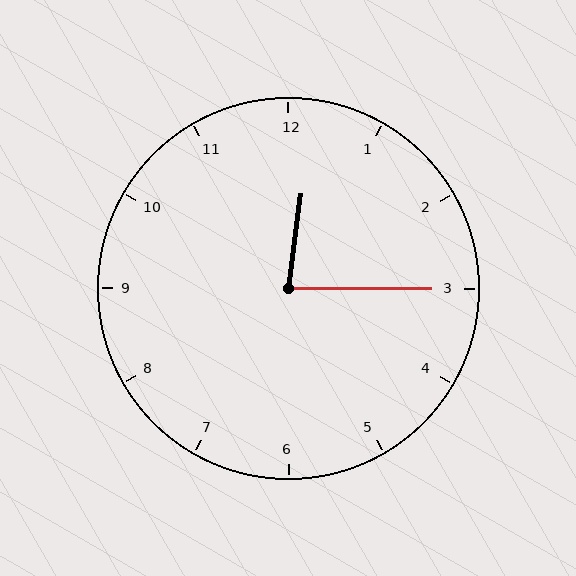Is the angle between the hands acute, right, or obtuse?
It is acute.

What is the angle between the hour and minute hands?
Approximately 82 degrees.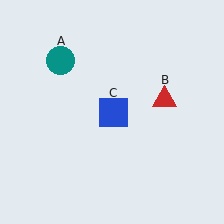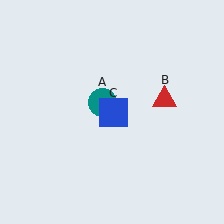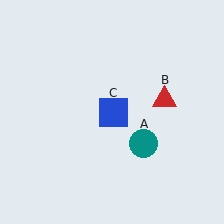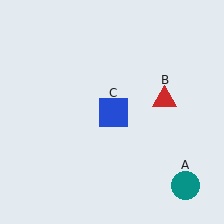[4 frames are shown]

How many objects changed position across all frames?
1 object changed position: teal circle (object A).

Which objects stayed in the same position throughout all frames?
Red triangle (object B) and blue square (object C) remained stationary.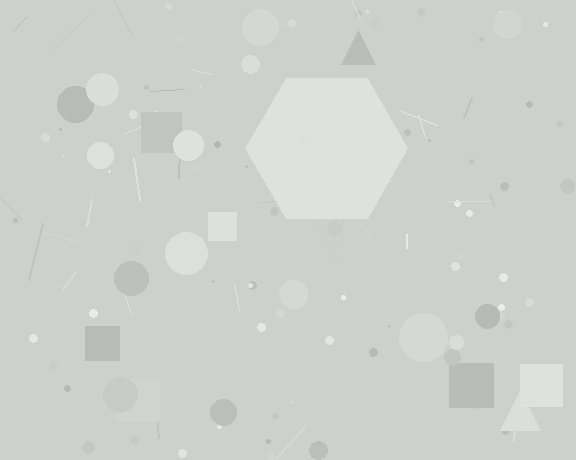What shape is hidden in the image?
A hexagon is hidden in the image.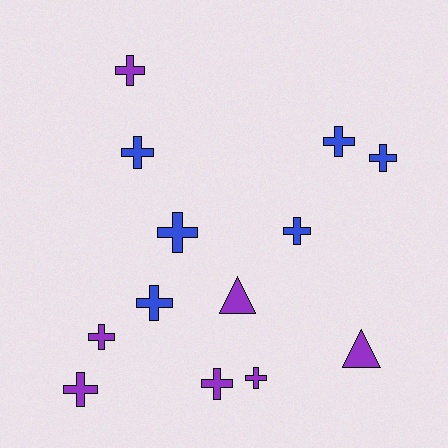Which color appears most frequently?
Purple, with 7 objects.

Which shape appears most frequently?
Cross, with 11 objects.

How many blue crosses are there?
There are 6 blue crosses.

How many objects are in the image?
There are 13 objects.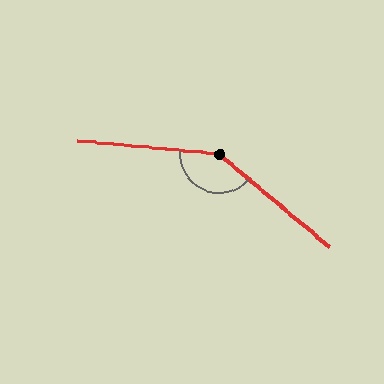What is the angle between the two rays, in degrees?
Approximately 145 degrees.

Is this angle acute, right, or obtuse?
It is obtuse.